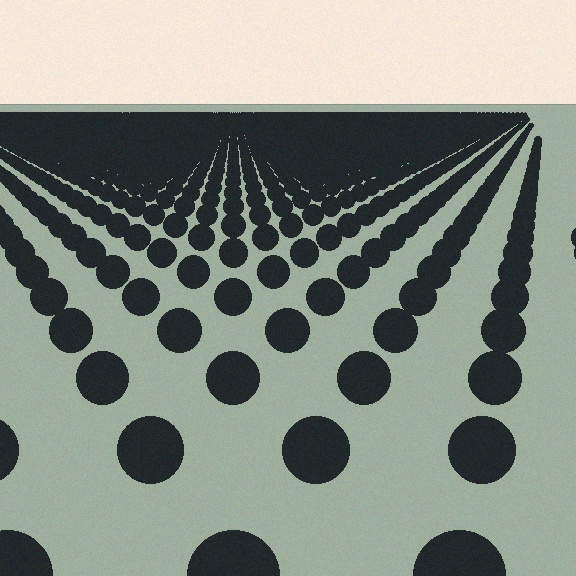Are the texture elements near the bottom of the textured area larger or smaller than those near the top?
Larger. Near the bottom, elements are closer to the viewer and appear at a bigger on-screen size.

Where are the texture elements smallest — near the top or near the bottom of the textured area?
Near the top.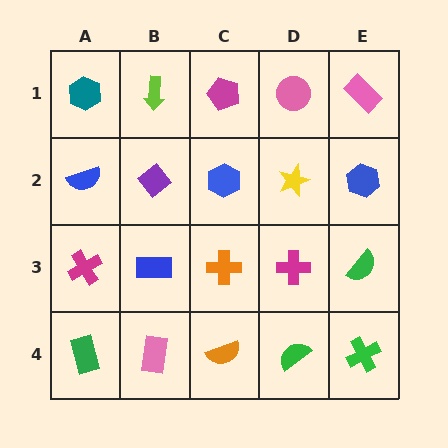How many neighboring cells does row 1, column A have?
2.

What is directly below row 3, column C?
An orange semicircle.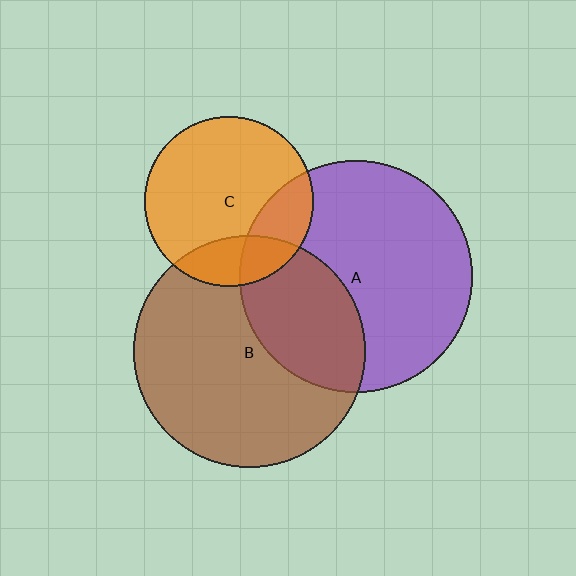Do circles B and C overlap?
Yes.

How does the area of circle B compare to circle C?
Approximately 1.9 times.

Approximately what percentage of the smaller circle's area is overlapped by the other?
Approximately 20%.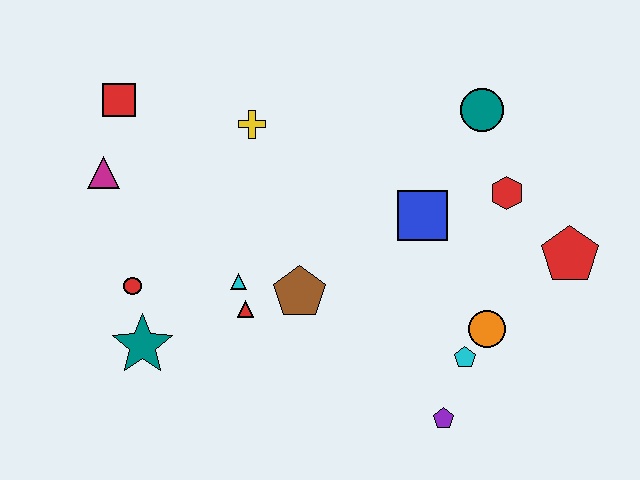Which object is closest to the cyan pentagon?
The orange circle is closest to the cyan pentagon.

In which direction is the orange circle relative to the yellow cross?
The orange circle is to the right of the yellow cross.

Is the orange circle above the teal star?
Yes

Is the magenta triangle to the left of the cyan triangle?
Yes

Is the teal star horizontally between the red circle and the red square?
No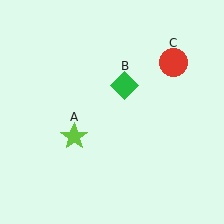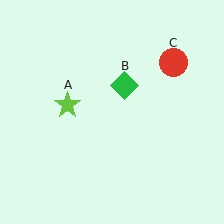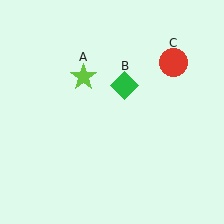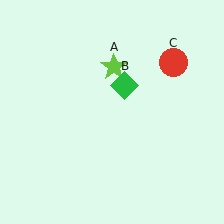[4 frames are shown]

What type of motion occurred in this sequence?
The lime star (object A) rotated clockwise around the center of the scene.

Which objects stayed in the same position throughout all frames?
Green diamond (object B) and red circle (object C) remained stationary.